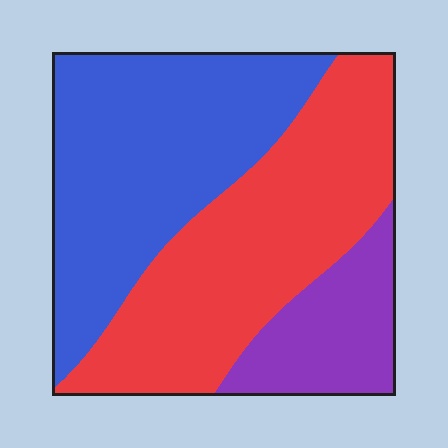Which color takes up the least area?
Purple, at roughly 15%.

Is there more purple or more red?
Red.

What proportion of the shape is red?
Red covers roughly 40% of the shape.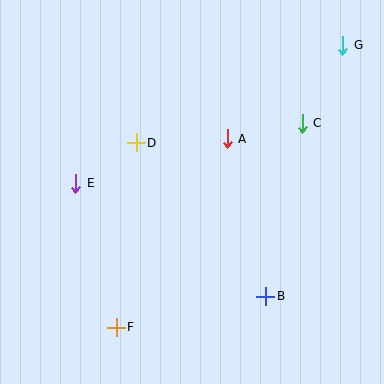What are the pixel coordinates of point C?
Point C is at (302, 123).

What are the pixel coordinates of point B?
Point B is at (266, 297).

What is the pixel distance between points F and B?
The distance between F and B is 153 pixels.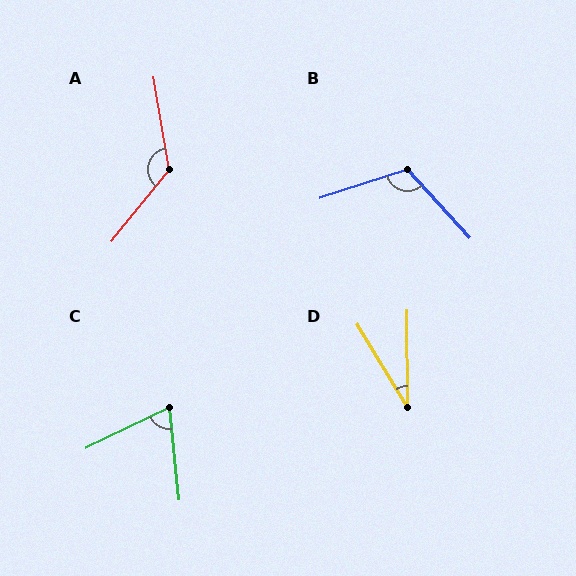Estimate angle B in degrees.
Approximately 114 degrees.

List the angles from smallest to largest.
D (31°), C (70°), B (114°), A (132°).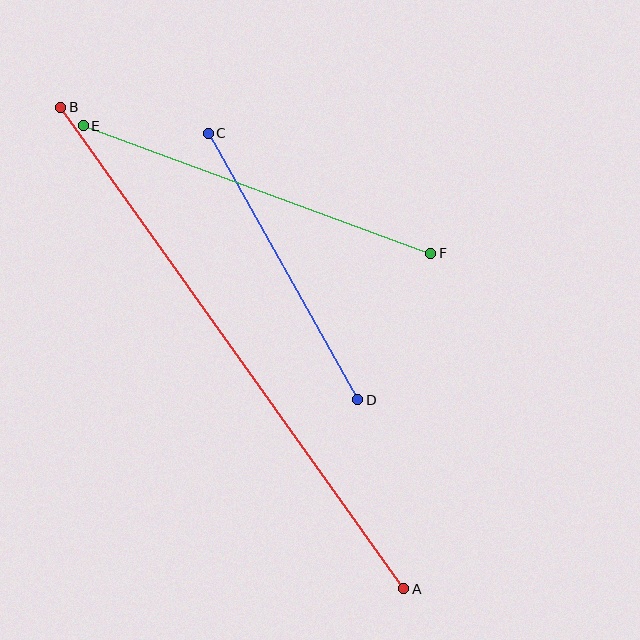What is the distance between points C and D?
The distance is approximately 305 pixels.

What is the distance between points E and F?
The distance is approximately 370 pixels.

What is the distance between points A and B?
The distance is approximately 591 pixels.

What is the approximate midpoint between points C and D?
The midpoint is at approximately (283, 267) pixels.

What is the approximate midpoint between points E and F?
The midpoint is at approximately (257, 189) pixels.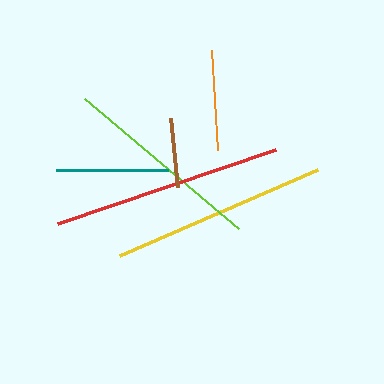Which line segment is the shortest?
The brown line is the shortest at approximately 70 pixels.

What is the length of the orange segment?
The orange segment is approximately 100 pixels long.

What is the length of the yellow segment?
The yellow segment is approximately 216 pixels long.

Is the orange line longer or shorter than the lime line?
The lime line is longer than the orange line.